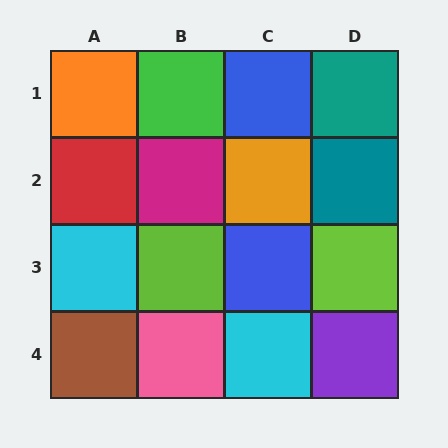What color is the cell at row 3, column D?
Lime.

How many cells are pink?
1 cell is pink.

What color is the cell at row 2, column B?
Magenta.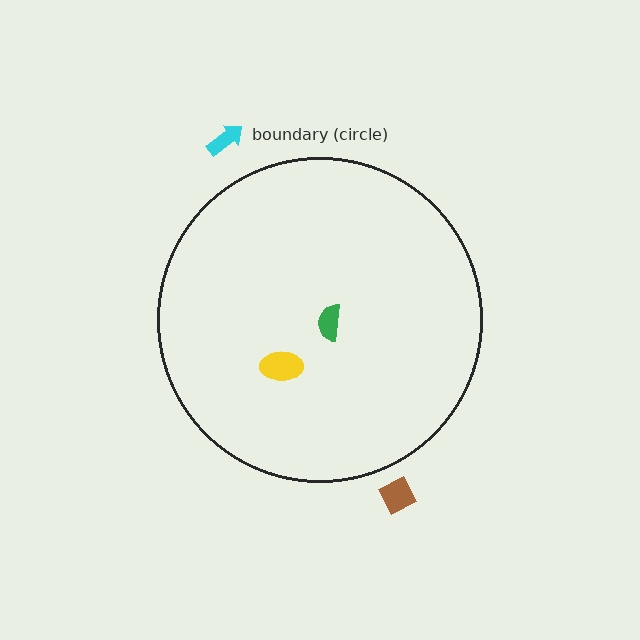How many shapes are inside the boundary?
2 inside, 2 outside.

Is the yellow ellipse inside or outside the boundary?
Inside.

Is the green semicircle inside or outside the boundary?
Inside.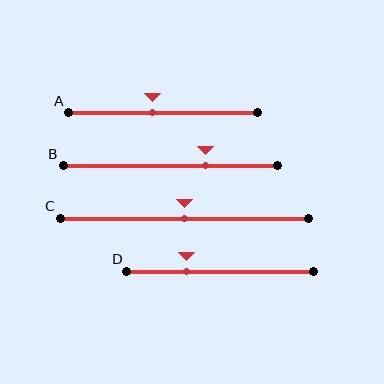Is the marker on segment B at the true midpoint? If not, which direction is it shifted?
No, the marker on segment B is shifted to the right by about 16% of the segment length.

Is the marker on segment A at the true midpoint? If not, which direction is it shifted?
No, the marker on segment A is shifted to the left by about 6% of the segment length.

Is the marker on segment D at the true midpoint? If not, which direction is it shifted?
No, the marker on segment D is shifted to the left by about 18% of the segment length.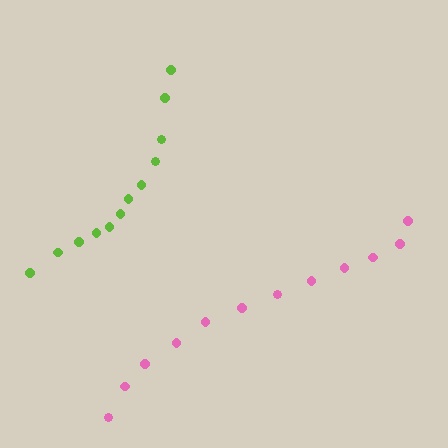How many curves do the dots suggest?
There are 2 distinct paths.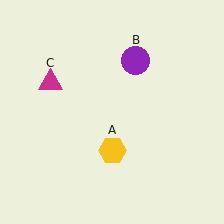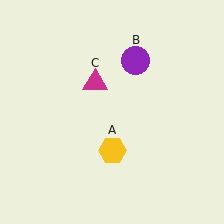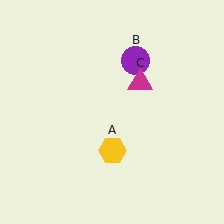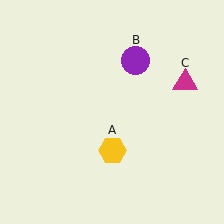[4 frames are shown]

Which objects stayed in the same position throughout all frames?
Yellow hexagon (object A) and purple circle (object B) remained stationary.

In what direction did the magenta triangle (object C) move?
The magenta triangle (object C) moved right.